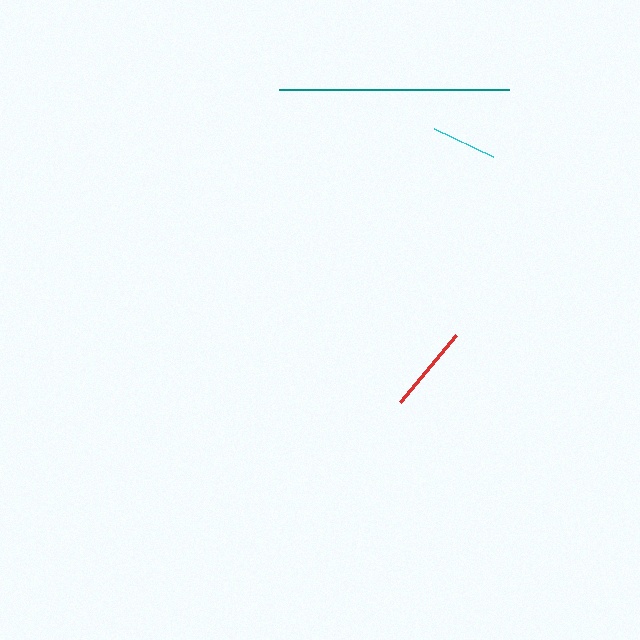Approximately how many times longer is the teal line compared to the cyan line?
The teal line is approximately 3.5 times the length of the cyan line.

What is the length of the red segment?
The red segment is approximately 87 pixels long.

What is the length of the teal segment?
The teal segment is approximately 230 pixels long.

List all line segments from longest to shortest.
From longest to shortest: teal, red, cyan.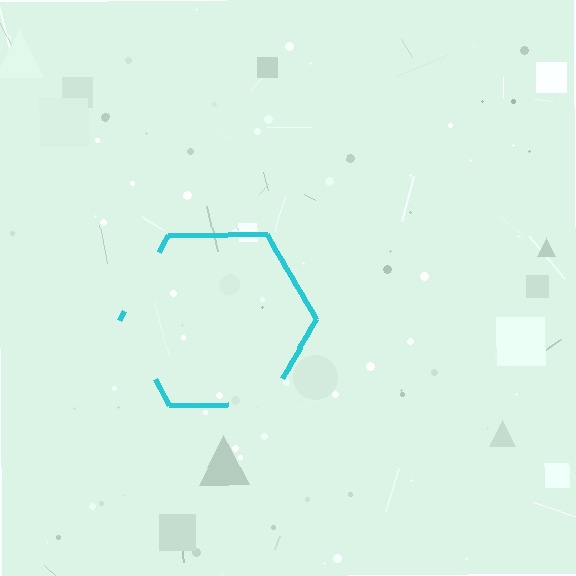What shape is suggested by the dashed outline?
The dashed outline suggests a hexagon.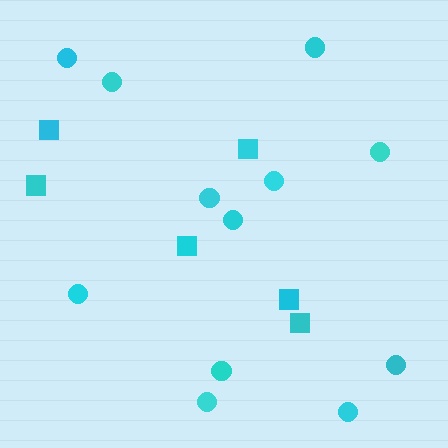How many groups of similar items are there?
There are 2 groups: one group of squares (6) and one group of circles (12).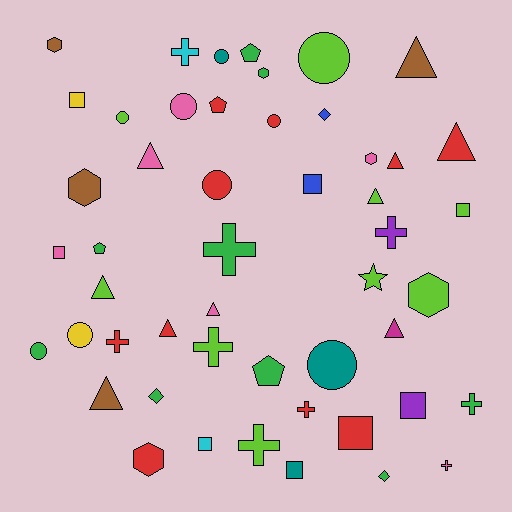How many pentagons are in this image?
There are 4 pentagons.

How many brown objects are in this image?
There are 4 brown objects.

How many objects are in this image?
There are 50 objects.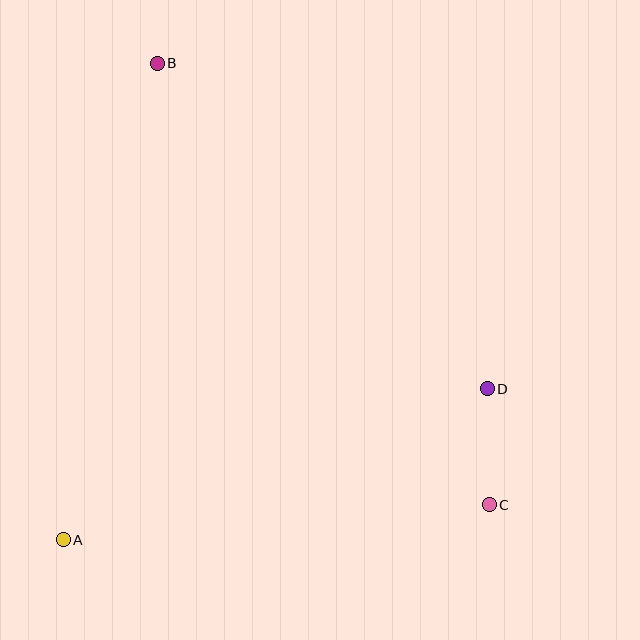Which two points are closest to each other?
Points C and D are closest to each other.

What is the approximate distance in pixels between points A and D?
The distance between A and D is approximately 450 pixels.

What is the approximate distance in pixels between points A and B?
The distance between A and B is approximately 486 pixels.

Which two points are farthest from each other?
Points B and C are farthest from each other.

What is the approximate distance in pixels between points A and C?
The distance between A and C is approximately 428 pixels.